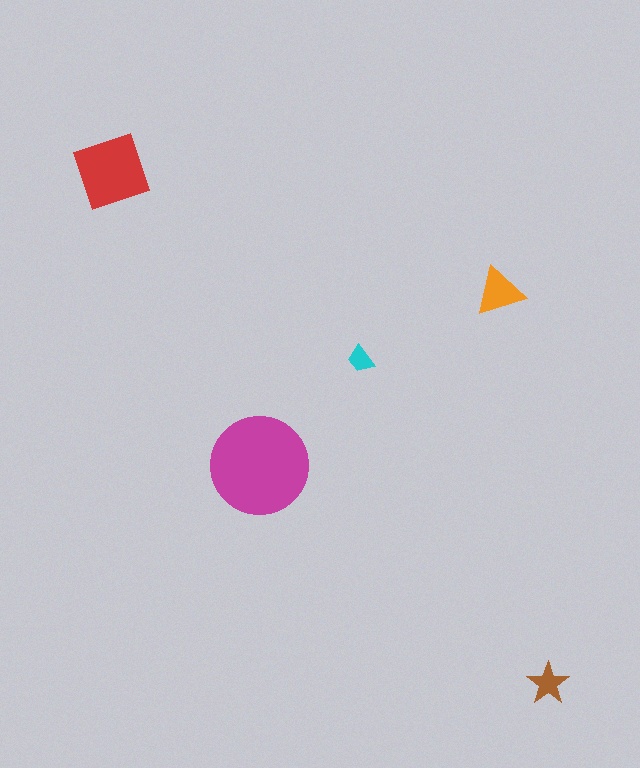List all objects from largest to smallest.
The magenta circle, the red diamond, the orange triangle, the brown star, the cyan trapezoid.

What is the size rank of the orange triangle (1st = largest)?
3rd.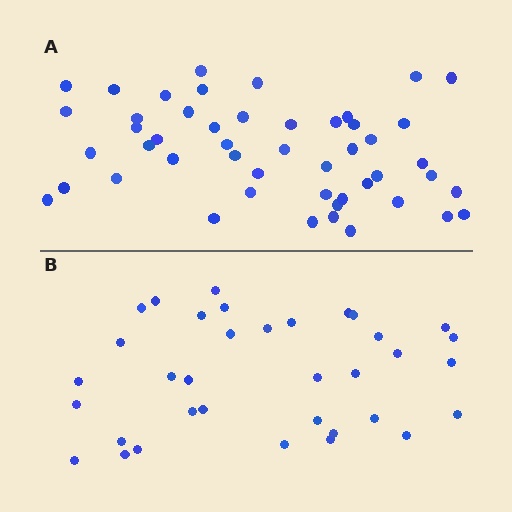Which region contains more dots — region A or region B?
Region A (the top region) has more dots.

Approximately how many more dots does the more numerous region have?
Region A has approximately 15 more dots than region B.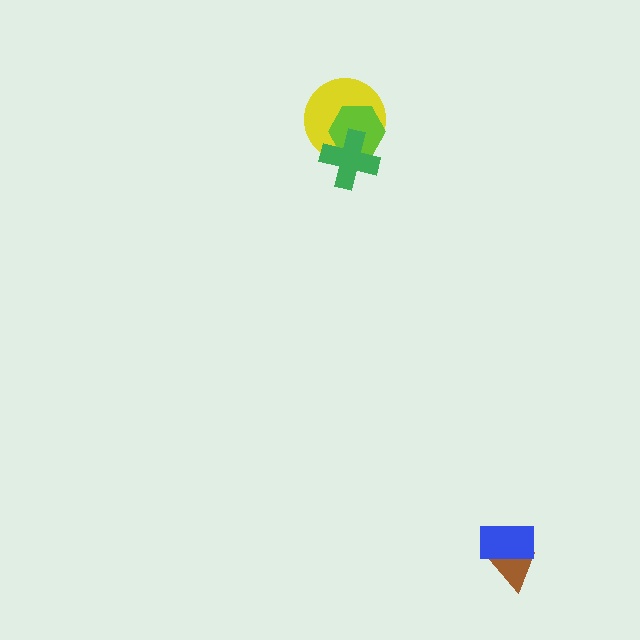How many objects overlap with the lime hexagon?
2 objects overlap with the lime hexagon.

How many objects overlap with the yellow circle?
2 objects overlap with the yellow circle.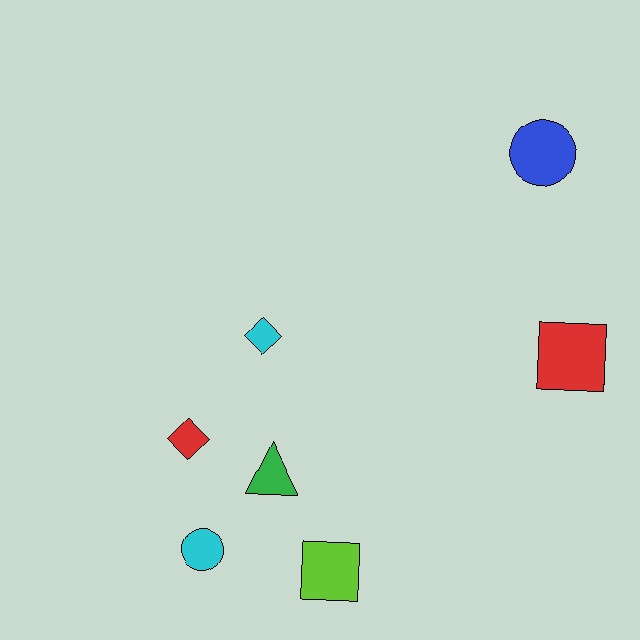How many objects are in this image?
There are 7 objects.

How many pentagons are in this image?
There are no pentagons.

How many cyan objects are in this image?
There are 2 cyan objects.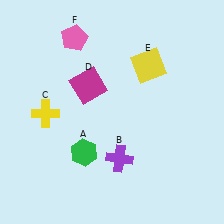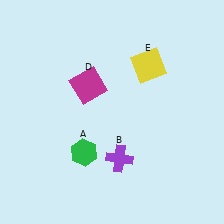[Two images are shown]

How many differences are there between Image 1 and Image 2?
There are 2 differences between the two images.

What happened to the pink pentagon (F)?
The pink pentagon (F) was removed in Image 2. It was in the top-left area of Image 1.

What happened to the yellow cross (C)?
The yellow cross (C) was removed in Image 2. It was in the bottom-left area of Image 1.